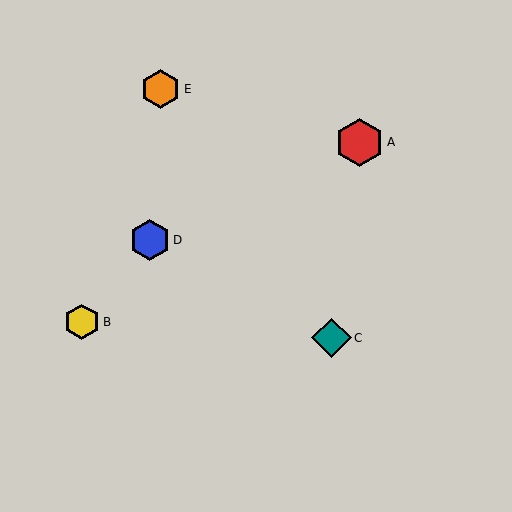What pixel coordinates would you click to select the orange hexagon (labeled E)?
Click at (161, 89) to select the orange hexagon E.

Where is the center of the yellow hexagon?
The center of the yellow hexagon is at (82, 322).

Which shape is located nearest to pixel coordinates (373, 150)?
The red hexagon (labeled A) at (360, 142) is nearest to that location.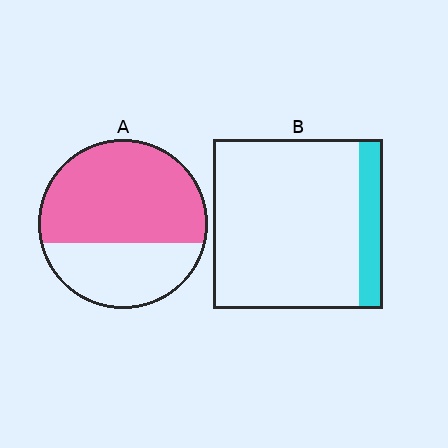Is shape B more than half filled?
No.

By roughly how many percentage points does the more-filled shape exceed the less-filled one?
By roughly 50 percentage points (A over B).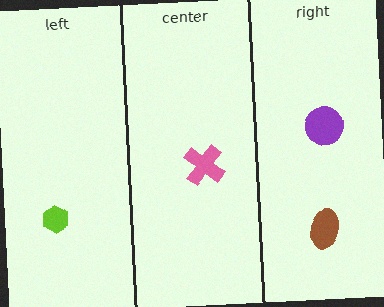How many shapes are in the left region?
1.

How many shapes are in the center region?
1.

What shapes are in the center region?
The pink cross.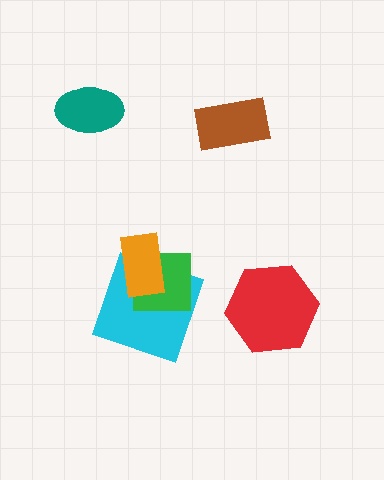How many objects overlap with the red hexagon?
0 objects overlap with the red hexagon.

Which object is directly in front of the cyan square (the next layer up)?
The green square is directly in front of the cyan square.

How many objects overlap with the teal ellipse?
0 objects overlap with the teal ellipse.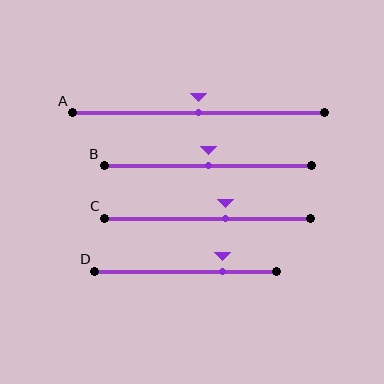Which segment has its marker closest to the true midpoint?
Segment A has its marker closest to the true midpoint.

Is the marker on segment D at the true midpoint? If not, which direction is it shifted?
No, the marker on segment D is shifted to the right by about 20% of the segment length.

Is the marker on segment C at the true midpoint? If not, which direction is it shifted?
No, the marker on segment C is shifted to the right by about 9% of the segment length.